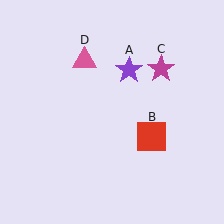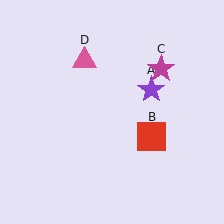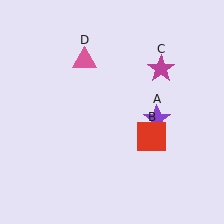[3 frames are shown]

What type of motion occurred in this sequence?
The purple star (object A) rotated clockwise around the center of the scene.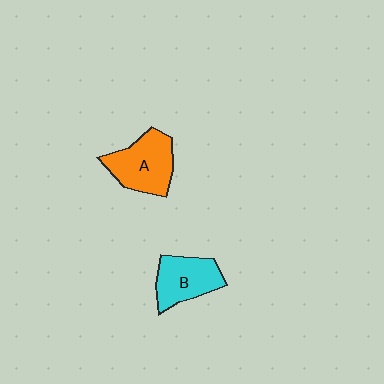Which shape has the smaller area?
Shape B (cyan).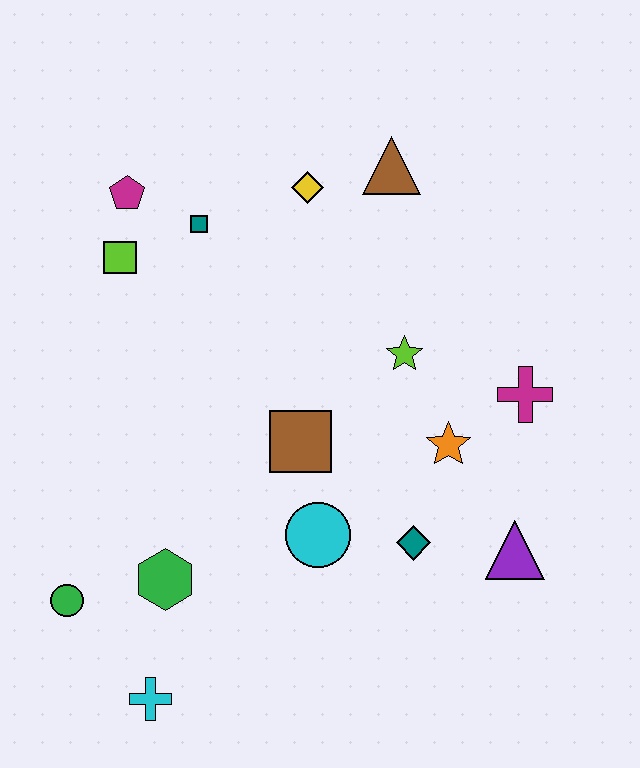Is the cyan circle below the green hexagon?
No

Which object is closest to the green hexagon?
The green circle is closest to the green hexagon.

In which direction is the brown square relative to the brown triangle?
The brown square is below the brown triangle.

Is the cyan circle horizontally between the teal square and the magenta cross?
Yes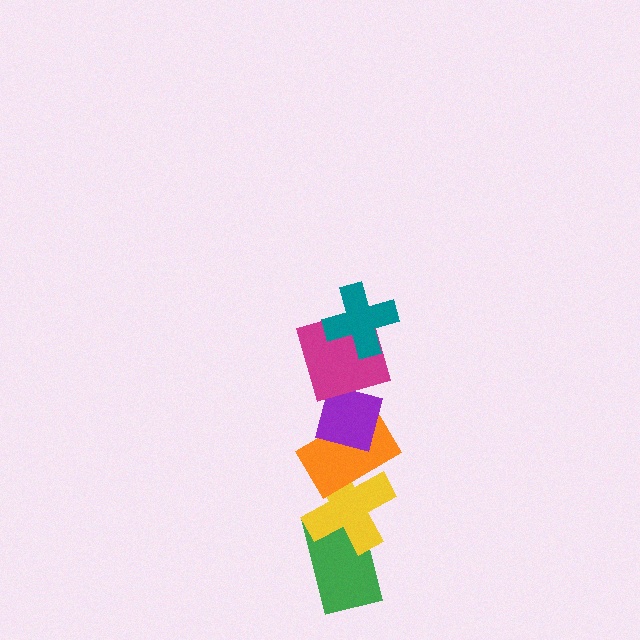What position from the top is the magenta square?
The magenta square is 2nd from the top.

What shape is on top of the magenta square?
The teal cross is on top of the magenta square.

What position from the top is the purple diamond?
The purple diamond is 3rd from the top.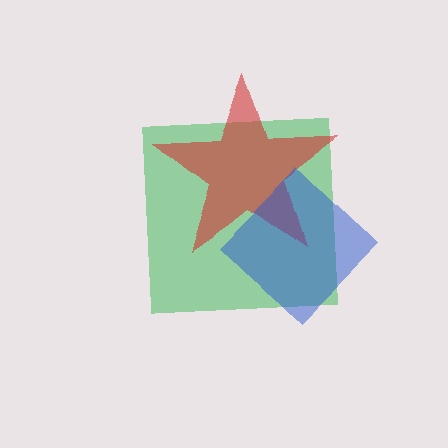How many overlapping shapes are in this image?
There are 3 overlapping shapes in the image.